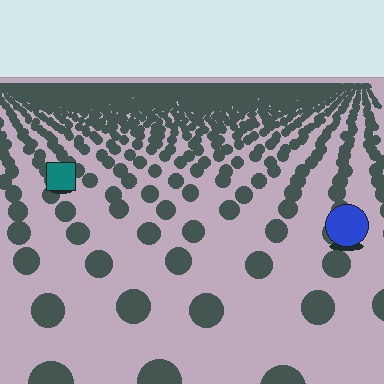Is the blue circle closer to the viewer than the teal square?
Yes. The blue circle is closer — you can tell from the texture gradient: the ground texture is coarser near it.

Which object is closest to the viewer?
The blue circle is closest. The texture marks near it are larger and more spread out.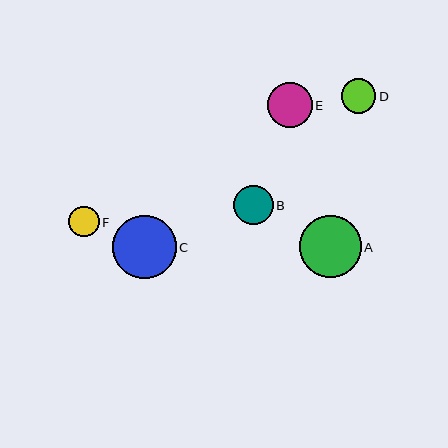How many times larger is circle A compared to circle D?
Circle A is approximately 1.8 times the size of circle D.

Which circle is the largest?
Circle C is the largest with a size of approximately 63 pixels.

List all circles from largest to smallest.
From largest to smallest: C, A, E, B, D, F.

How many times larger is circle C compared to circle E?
Circle C is approximately 1.4 times the size of circle E.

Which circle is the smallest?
Circle F is the smallest with a size of approximately 30 pixels.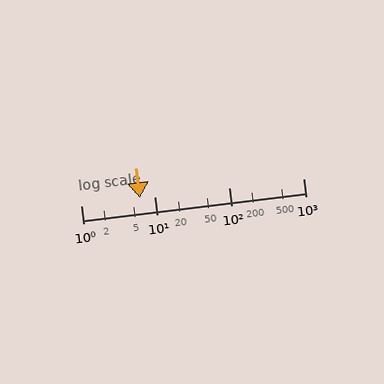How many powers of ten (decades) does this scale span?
The scale spans 3 decades, from 1 to 1000.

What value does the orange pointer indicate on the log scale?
The pointer indicates approximately 6.2.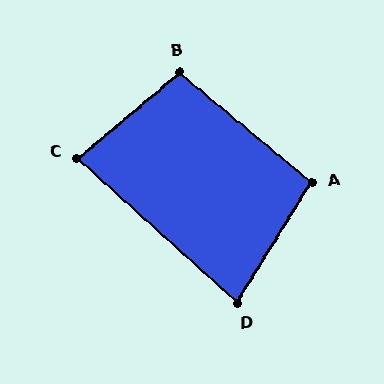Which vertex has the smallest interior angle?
D, at approximately 79 degrees.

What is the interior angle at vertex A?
Approximately 98 degrees (obtuse).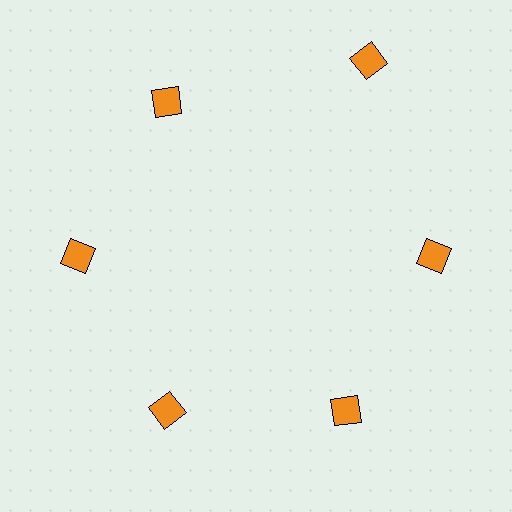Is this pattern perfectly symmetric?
No. The 6 orange squares are arranged in a ring, but one element near the 1 o'clock position is pushed outward from the center, breaking the 6-fold rotational symmetry.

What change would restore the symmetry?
The symmetry would be restored by moving it inward, back onto the ring so that all 6 squares sit at equal angles and equal distance from the center.